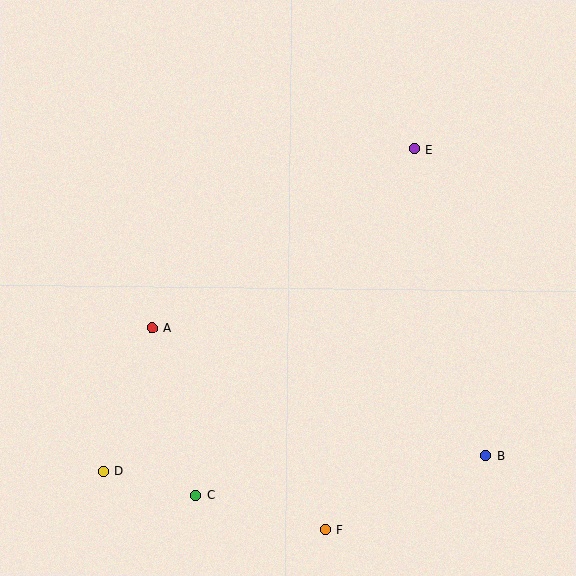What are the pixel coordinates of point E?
Point E is at (414, 149).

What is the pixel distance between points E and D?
The distance between E and D is 447 pixels.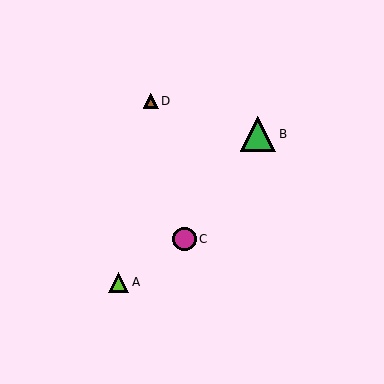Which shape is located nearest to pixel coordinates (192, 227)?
The magenta circle (labeled C) at (184, 239) is nearest to that location.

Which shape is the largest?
The green triangle (labeled B) is the largest.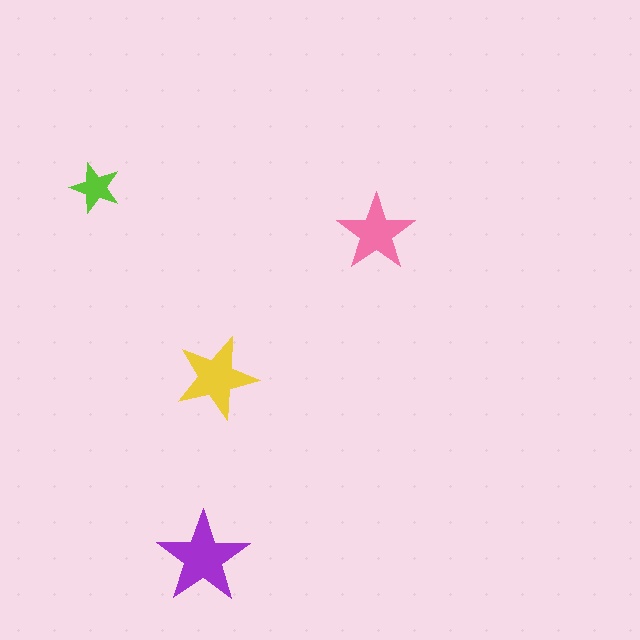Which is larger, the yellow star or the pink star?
The yellow one.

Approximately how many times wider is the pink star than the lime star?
About 1.5 times wider.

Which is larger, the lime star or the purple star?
The purple one.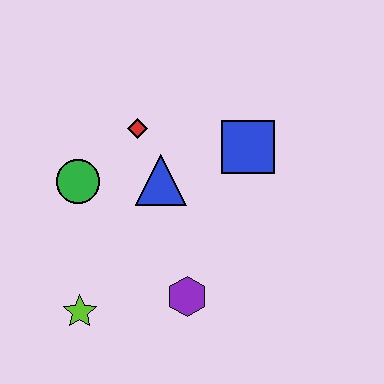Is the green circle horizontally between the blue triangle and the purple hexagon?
No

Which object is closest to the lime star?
The purple hexagon is closest to the lime star.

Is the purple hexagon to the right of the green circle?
Yes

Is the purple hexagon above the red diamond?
No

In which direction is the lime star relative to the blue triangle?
The lime star is below the blue triangle.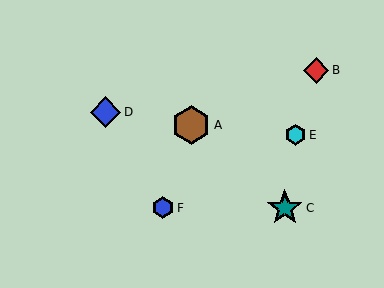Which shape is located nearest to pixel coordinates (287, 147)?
The cyan hexagon (labeled E) at (295, 135) is nearest to that location.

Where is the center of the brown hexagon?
The center of the brown hexagon is at (191, 125).